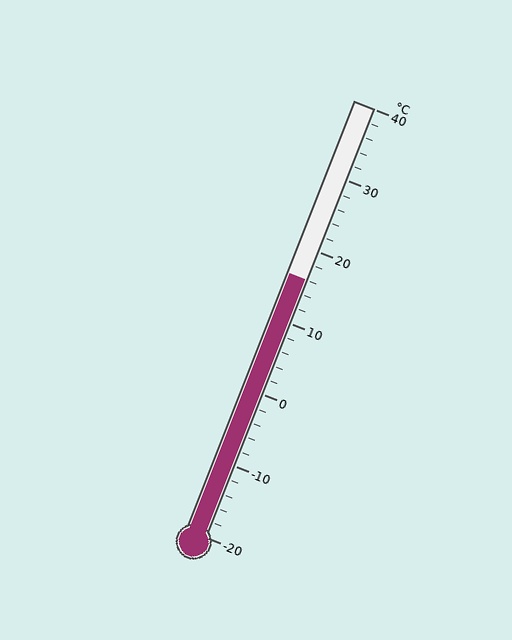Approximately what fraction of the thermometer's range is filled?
The thermometer is filled to approximately 60% of its range.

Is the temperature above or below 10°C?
The temperature is above 10°C.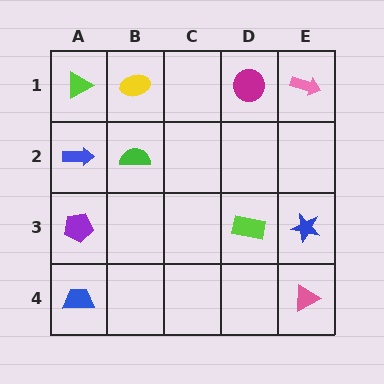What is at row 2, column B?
A green semicircle.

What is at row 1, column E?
A pink arrow.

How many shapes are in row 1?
4 shapes.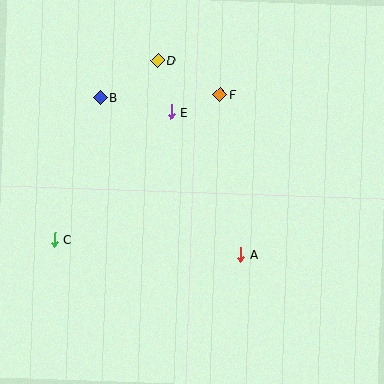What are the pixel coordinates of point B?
Point B is at (101, 97).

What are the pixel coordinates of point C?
Point C is at (55, 240).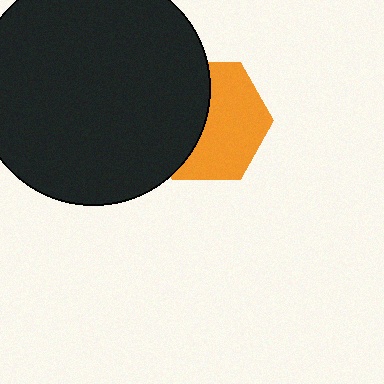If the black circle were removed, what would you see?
You would see the complete orange hexagon.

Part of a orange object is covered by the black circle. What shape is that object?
It is a hexagon.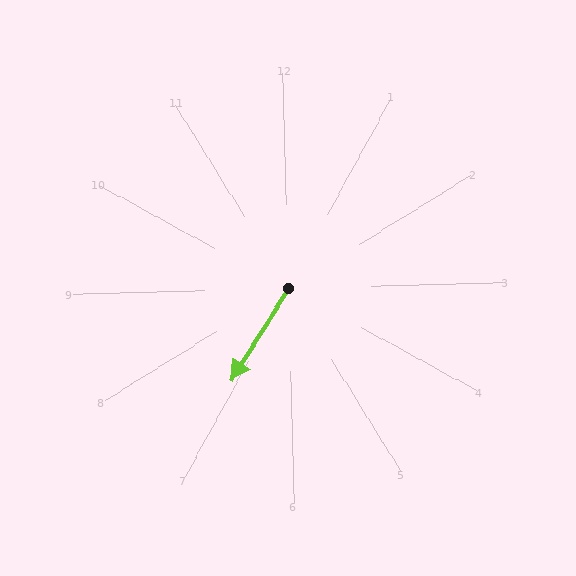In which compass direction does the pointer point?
Southwest.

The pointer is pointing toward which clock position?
Roughly 7 o'clock.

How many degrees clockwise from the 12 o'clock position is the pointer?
Approximately 213 degrees.